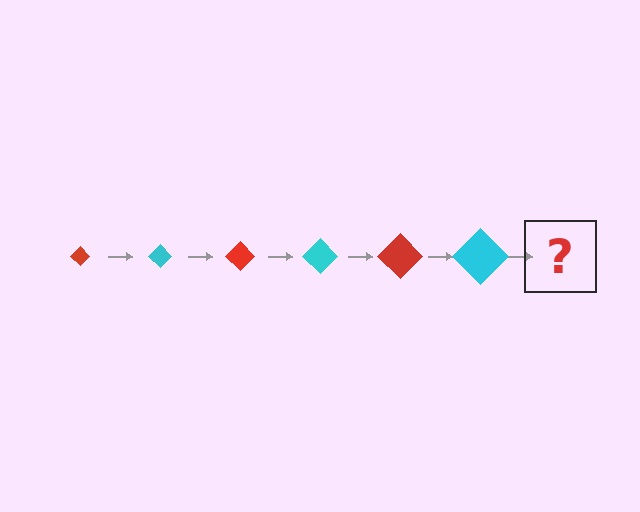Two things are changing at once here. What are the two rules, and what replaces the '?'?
The two rules are that the diamond grows larger each step and the color cycles through red and cyan. The '?' should be a red diamond, larger than the previous one.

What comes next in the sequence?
The next element should be a red diamond, larger than the previous one.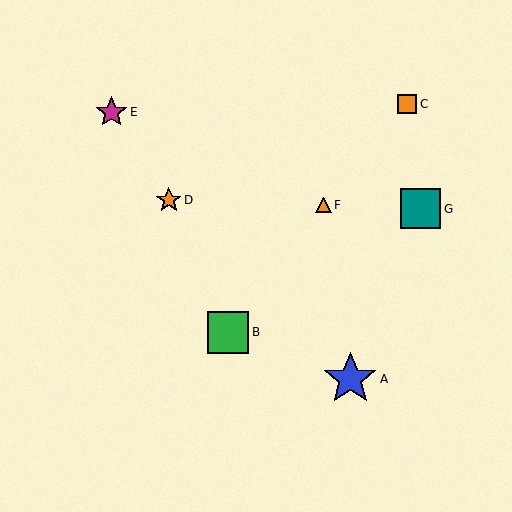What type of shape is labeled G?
Shape G is a teal square.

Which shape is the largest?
The blue star (labeled A) is the largest.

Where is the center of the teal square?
The center of the teal square is at (421, 209).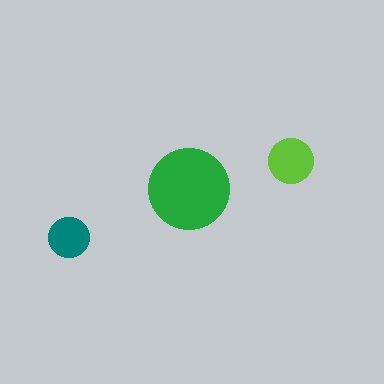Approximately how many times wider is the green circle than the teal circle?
About 2 times wider.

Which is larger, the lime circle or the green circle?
The green one.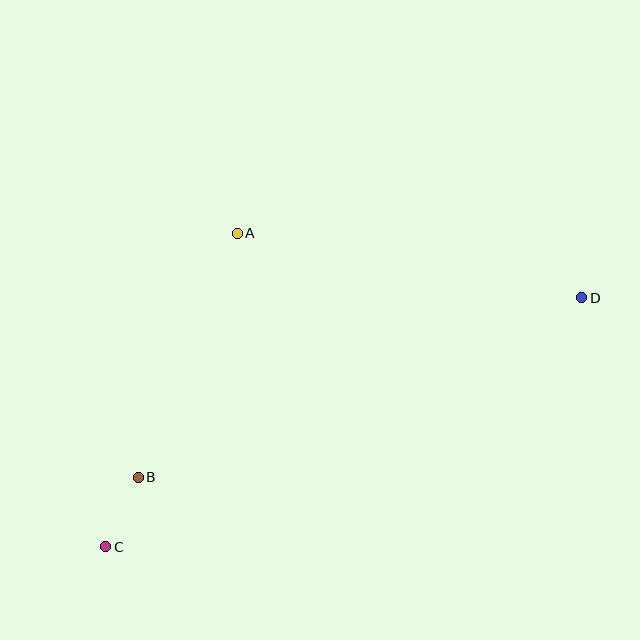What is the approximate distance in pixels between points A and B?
The distance between A and B is approximately 264 pixels.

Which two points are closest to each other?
Points B and C are closest to each other.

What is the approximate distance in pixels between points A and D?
The distance between A and D is approximately 350 pixels.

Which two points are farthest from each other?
Points C and D are farthest from each other.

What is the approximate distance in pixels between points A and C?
The distance between A and C is approximately 340 pixels.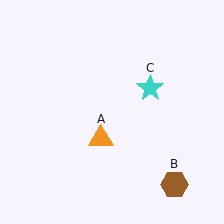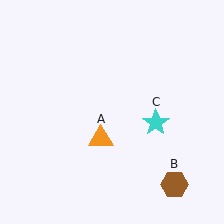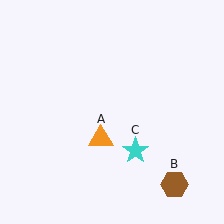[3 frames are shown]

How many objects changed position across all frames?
1 object changed position: cyan star (object C).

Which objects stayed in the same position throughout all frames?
Orange triangle (object A) and brown hexagon (object B) remained stationary.